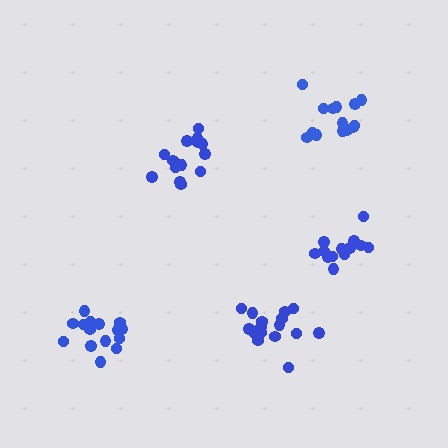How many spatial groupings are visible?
There are 5 spatial groupings.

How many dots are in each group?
Group 1: 13 dots, Group 2: 14 dots, Group 3: 17 dots, Group 4: 14 dots, Group 5: 15 dots (73 total).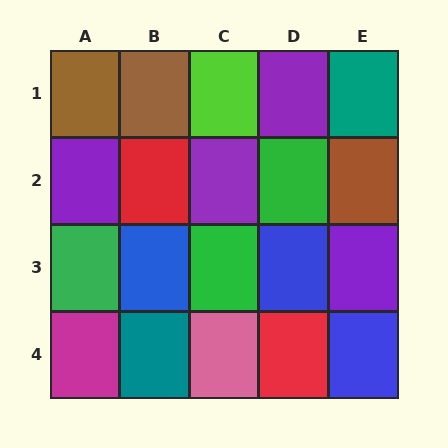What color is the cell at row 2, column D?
Green.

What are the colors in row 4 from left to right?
Magenta, teal, pink, red, blue.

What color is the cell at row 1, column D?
Purple.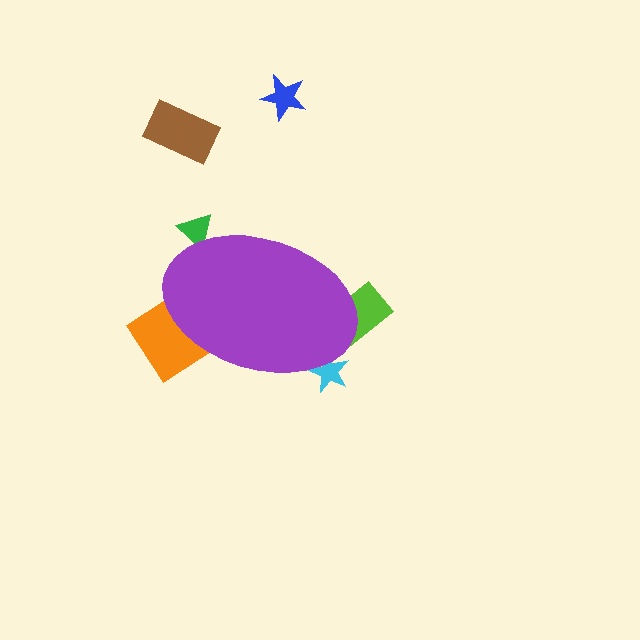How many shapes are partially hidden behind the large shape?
4 shapes are partially hidden.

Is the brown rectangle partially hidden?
No, the brown rectangle is fully visible.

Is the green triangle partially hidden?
Yes, the green triangle is partially hidden behind the purple ellipse.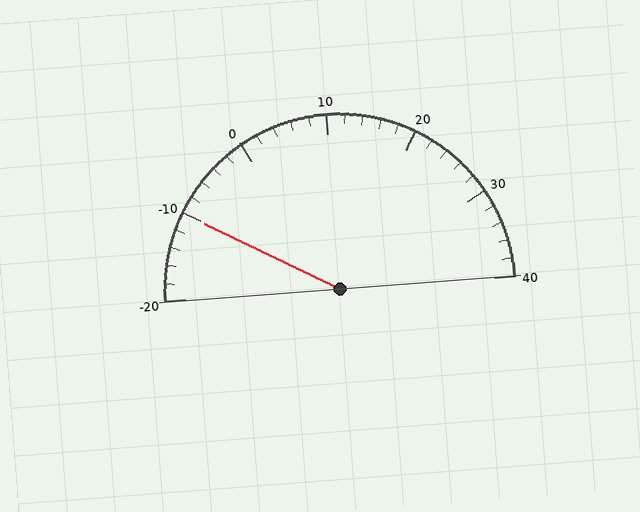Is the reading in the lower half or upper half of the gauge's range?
The reading is in the lower half of the range (-20 to 40).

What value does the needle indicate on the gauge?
The needle indicates approximately -10.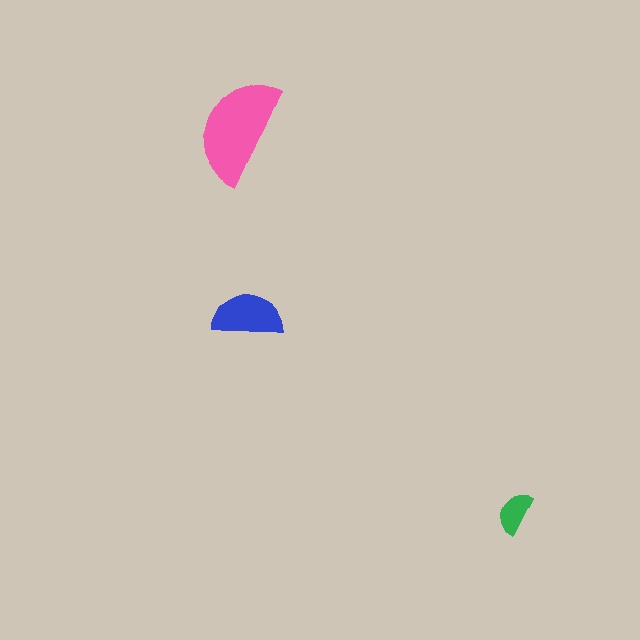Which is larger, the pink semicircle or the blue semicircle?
The pink one.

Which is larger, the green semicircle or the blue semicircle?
The blue one.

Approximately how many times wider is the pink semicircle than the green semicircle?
About 2.5 times wider.